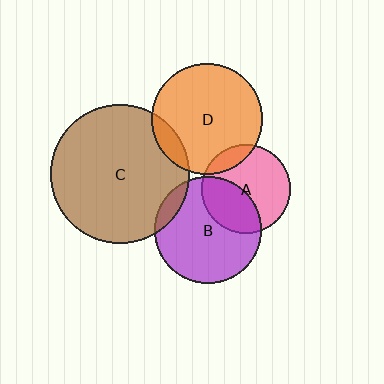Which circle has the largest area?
Circle C (brown).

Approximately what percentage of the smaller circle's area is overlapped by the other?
Approximately 40%.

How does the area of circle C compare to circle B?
Approximately 1.7 times.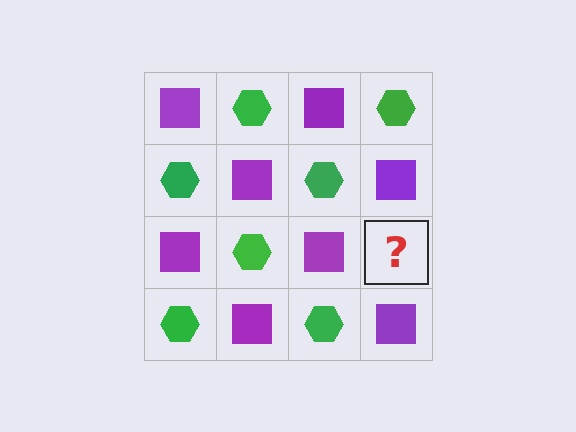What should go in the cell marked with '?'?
The missing cell should contain a green hexagon.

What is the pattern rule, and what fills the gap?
The rule is that it alternates purple square and green hexagon in a checkerboard pattern. The gap should be filled with a green hexagon.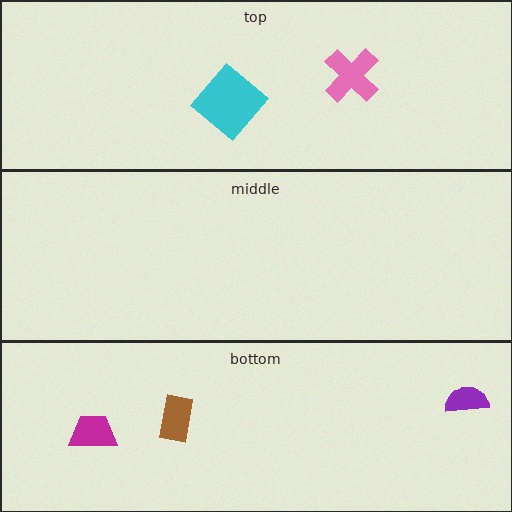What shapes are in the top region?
The cyan diamond, the pink cross.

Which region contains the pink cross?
The top region.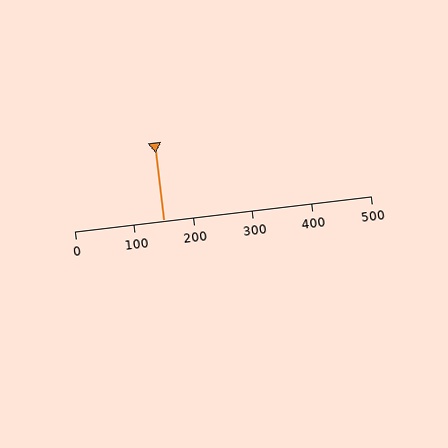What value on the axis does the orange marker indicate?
The marker indicates approximately 150.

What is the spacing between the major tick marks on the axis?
The major ticks are spaced 100 apart.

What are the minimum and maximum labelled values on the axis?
The axis runs from 0 to 500.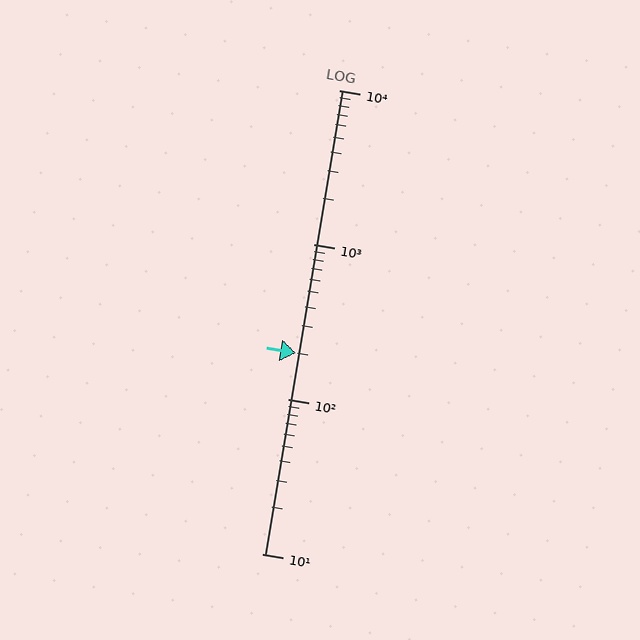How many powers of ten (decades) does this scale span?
The scale spans 3 decades, from 10 to 10000.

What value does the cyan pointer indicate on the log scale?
The pointer indicates approximately 200.